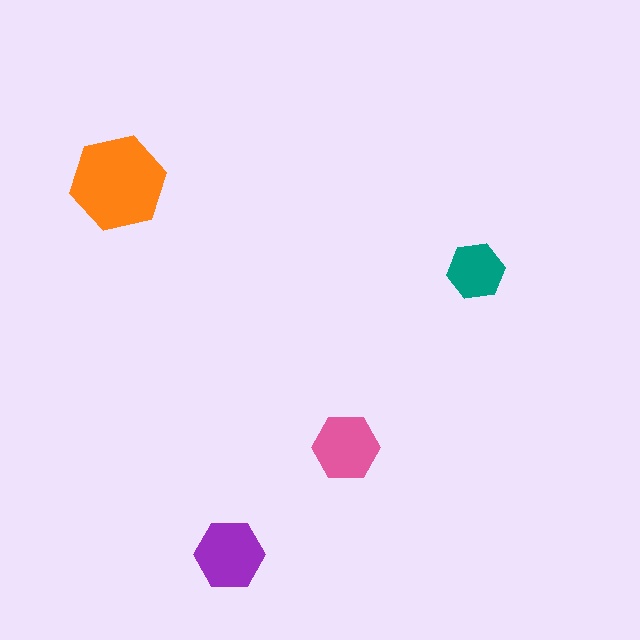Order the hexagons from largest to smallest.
the orange one, the purple one, the pink one, the teal one.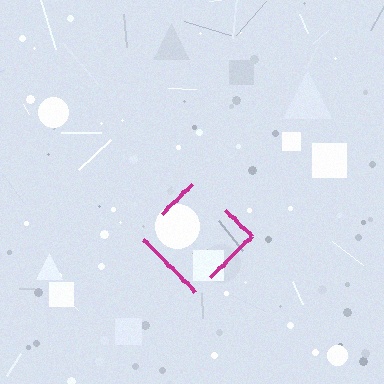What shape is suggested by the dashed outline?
The dashed outline suggests a diamond.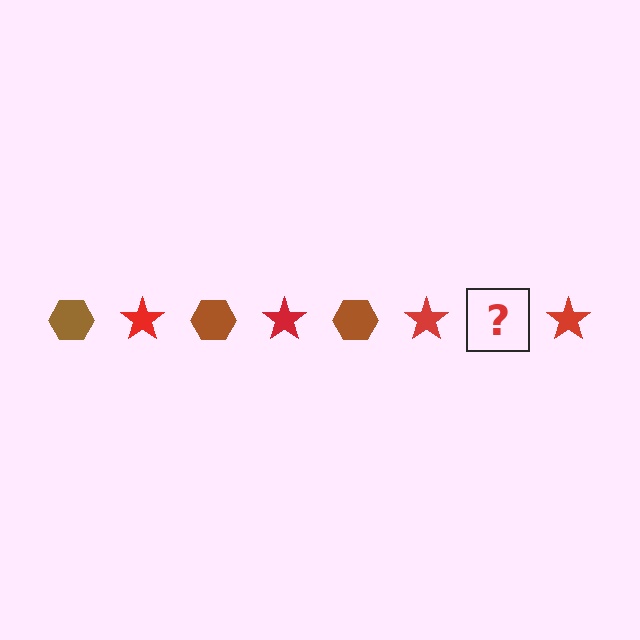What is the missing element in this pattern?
The missing element is a brown hexagon.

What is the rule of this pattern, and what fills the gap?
The rule is that the pattern alternates between brown hexagon and red star. The gap should be filled with a brown hexagon.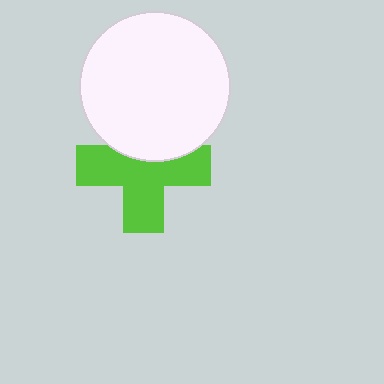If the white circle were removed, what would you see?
You would see the complete lime cross.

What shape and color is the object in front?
The object in front is a white circle.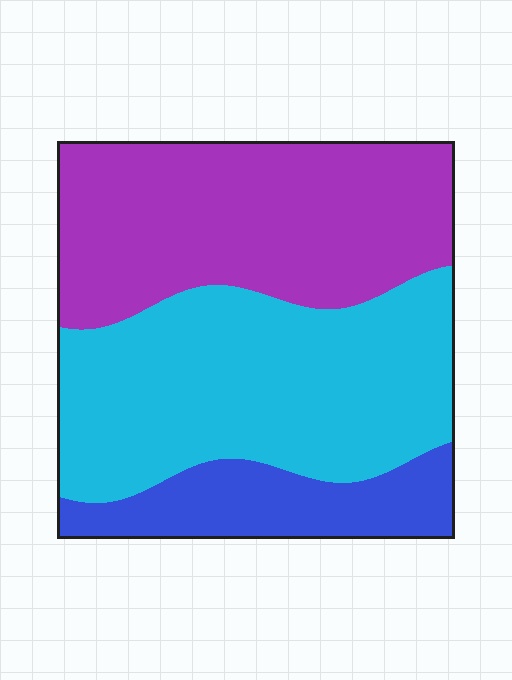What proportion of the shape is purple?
Purple covers about 40% of the shape.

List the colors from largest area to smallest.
From largest to smallest: cyan, purple, blue.